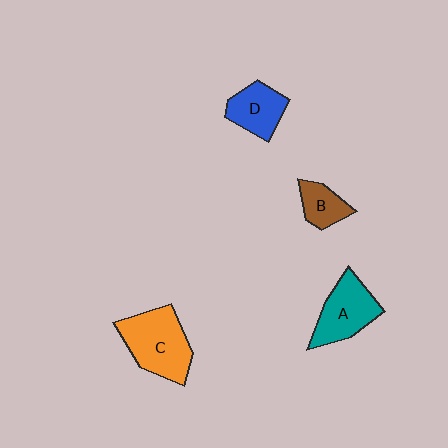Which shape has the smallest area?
Shape B (brown).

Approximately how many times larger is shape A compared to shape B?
Approximately 1.8 times.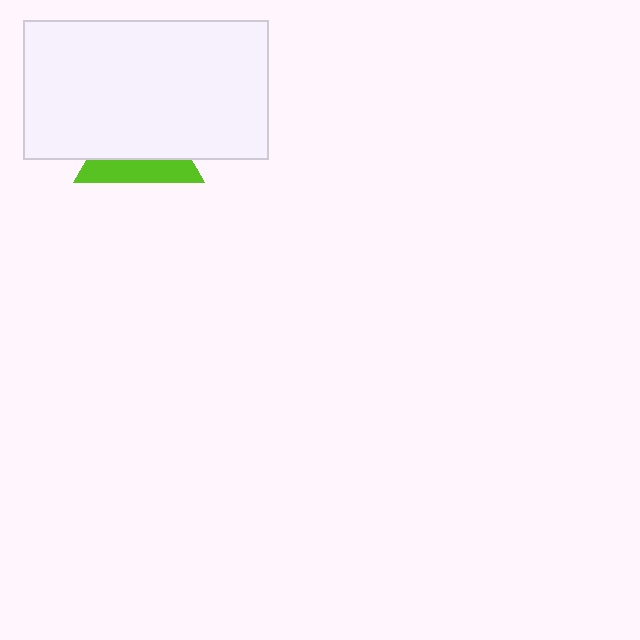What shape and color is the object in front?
The object in front is a white rectangle.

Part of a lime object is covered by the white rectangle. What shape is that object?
It is a triangle.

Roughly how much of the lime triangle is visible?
A small part of it is visible (roughly 37%).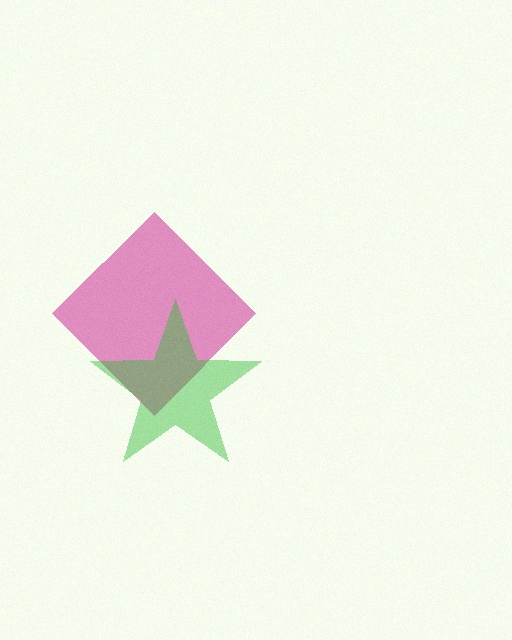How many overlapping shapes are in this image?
There are 2 overlapping shapes in the image.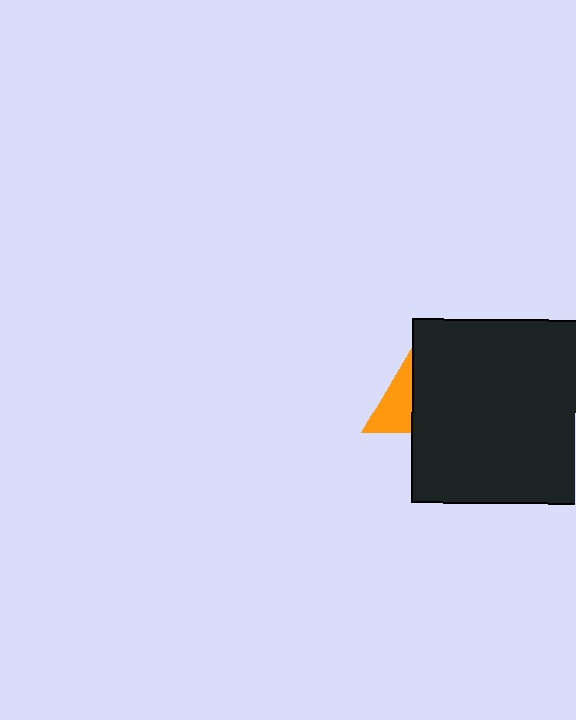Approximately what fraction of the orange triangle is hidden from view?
Roughly 53% of the orange triangle is hidden behind the black square.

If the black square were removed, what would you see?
You would see the complete orange triangle.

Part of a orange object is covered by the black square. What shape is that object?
It is a triangle.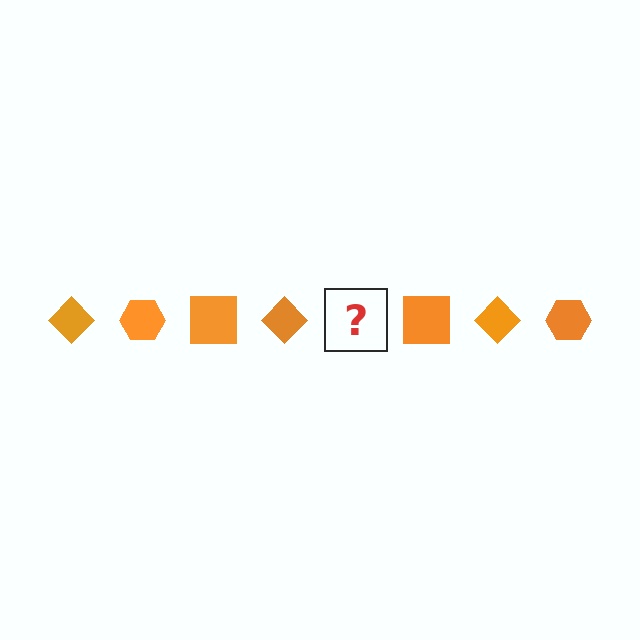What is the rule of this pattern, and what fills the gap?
The rule is that the pattern cycles through diamond, hexagon, square shapes in orange. The gap should be filled with an orange hexagon.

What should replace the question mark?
The question mark should be replaced with an orange hexagon.